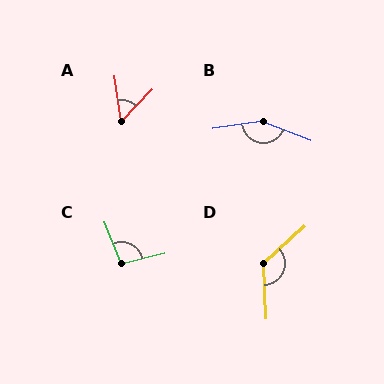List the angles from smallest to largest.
A (52°), C (98°), D (130°), B (150°).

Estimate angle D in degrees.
Approximately 130 degrees.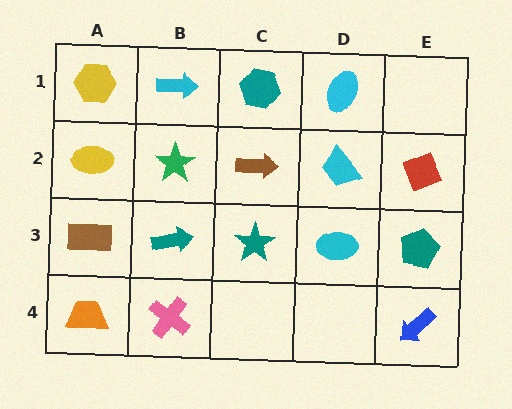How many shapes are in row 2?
5 shapes.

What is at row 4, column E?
A blue arrow.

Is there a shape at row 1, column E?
No, that cell is empty.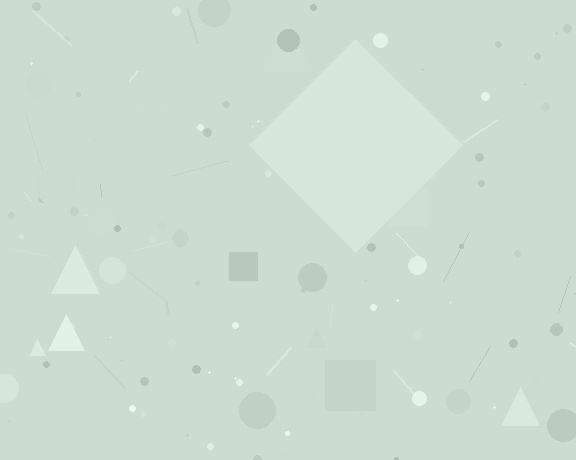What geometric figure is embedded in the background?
A diamond is embedded in the background.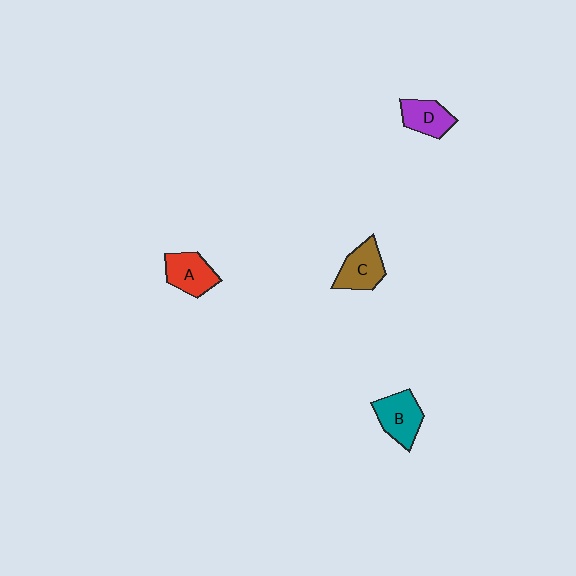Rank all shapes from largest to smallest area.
From largest to smallest: B (teal), C (brown), A (red), D (purple).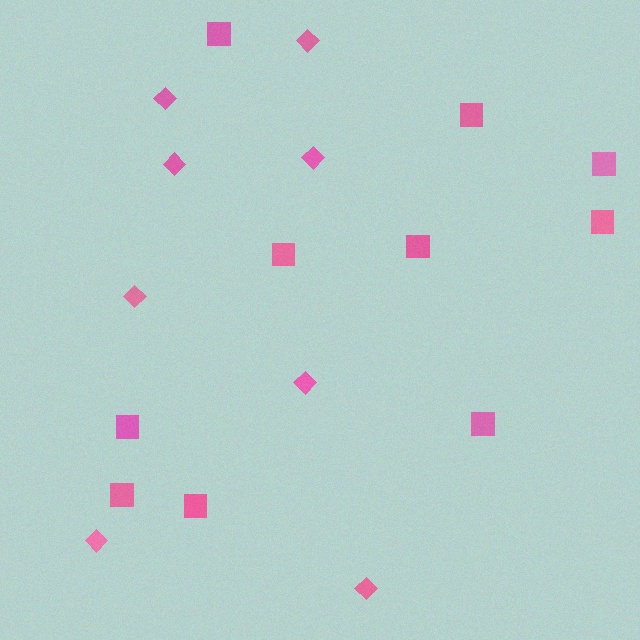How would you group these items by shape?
There are 2 groups: one group of diamonds (8) and one group of squares (10).